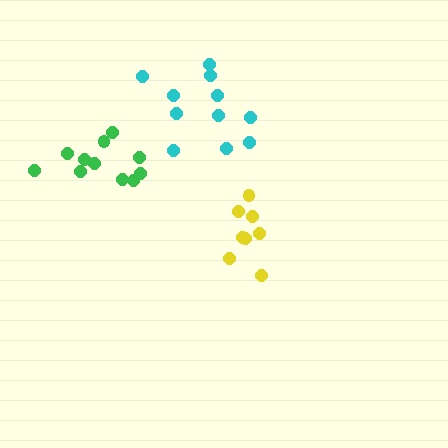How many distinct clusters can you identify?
There are 3 distinct clusters.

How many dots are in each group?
Group 1: 8 dots, Group 2: 11 dots, Group 3: 11 dots (30 total).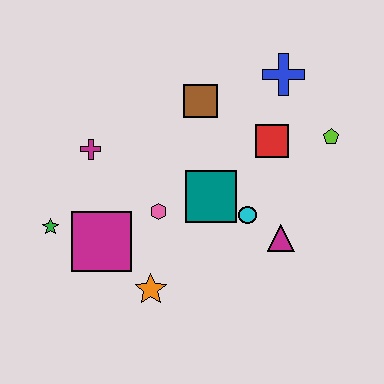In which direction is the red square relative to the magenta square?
The red square is to the right of the magenta square.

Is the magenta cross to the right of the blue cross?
No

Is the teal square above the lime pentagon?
No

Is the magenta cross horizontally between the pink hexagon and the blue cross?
No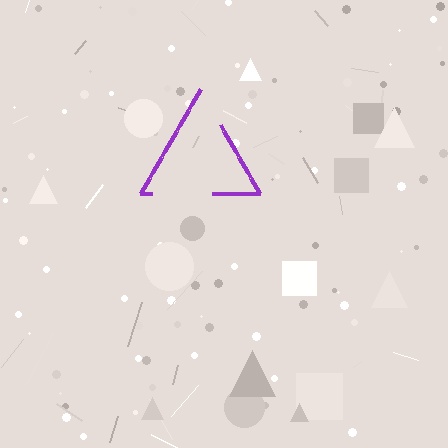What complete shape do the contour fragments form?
The contour fragments form a triangle.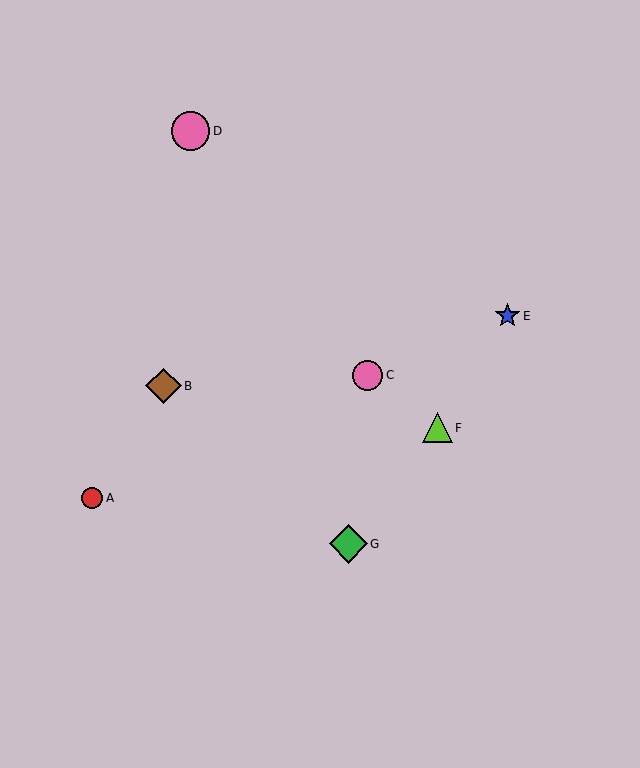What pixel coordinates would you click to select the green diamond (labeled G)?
Click at (348, 544) to select the green diamond G.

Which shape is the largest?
The pink circle (labeled D) is the largest.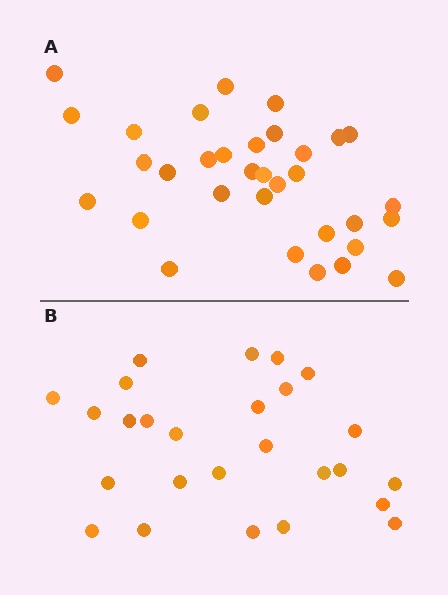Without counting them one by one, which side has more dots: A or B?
Region A (the top region) has more dots.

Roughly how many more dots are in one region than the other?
Region A has roughly 8 or so more dots than region B.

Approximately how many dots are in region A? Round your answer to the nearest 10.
About 30 dots. (The exact count is 33, which rounds to 30.)